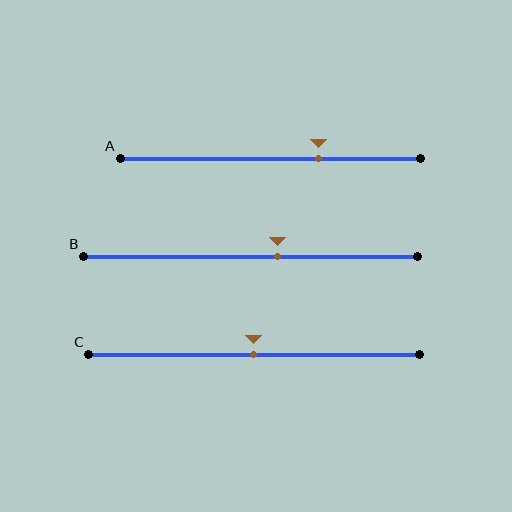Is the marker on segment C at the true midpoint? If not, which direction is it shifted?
Yes, the marker on segment C is at the true midpoint.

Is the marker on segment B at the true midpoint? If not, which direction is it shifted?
No, the marker on segment B is shifted to the right by about 8% of the segment length.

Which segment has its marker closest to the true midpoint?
Segment C has its marker closest to the true midpoint.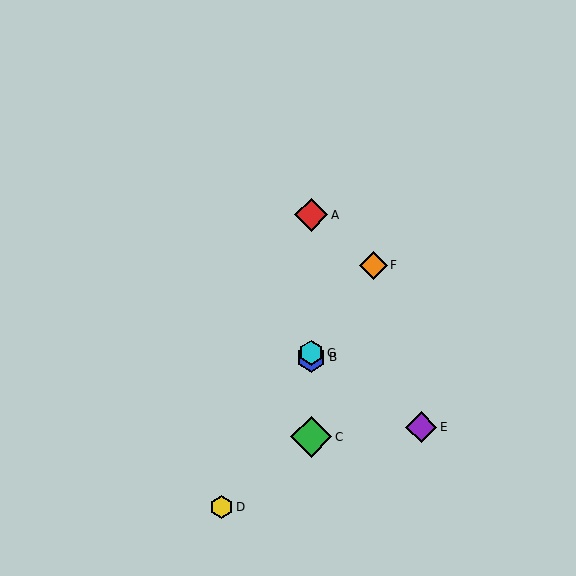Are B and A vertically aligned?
Yes, both are at x≈311.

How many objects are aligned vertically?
4 objects (A, B, C, G) are aligned vertically.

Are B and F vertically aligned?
No, B is at x≈311 and F is at x≈374.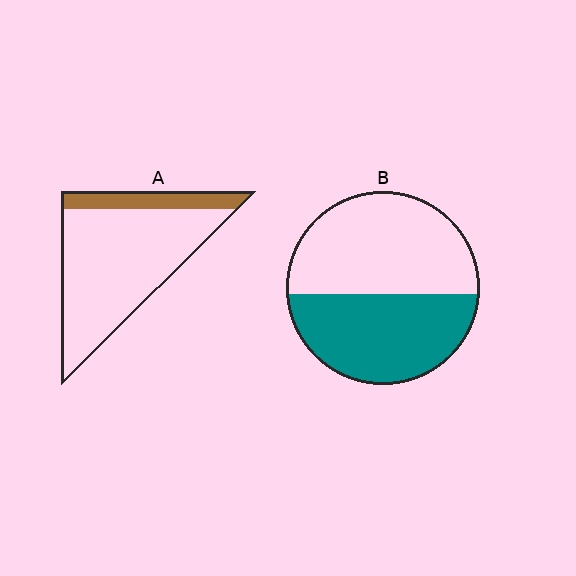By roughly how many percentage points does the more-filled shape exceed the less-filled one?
By roughly 30 percentage points (B over A).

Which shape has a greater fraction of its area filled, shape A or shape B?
Shape B.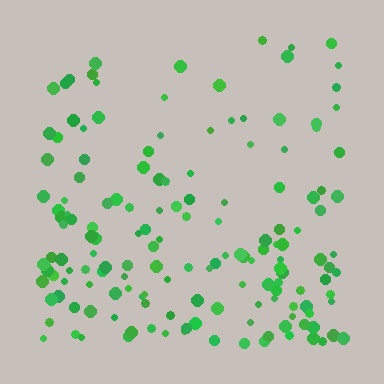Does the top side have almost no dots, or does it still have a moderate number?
Still a moderate number, just noticeably fewer than the bottom.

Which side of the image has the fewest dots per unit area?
The top.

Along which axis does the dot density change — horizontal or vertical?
Vertical.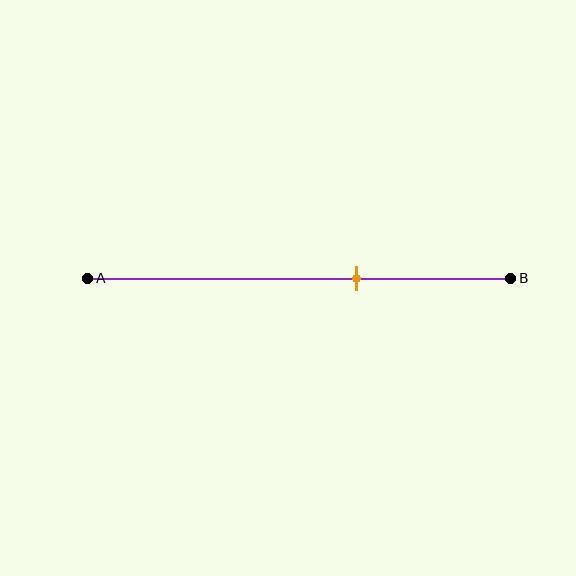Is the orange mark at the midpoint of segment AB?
No, the mark is at about 65% from A, not at the 50% midpoint.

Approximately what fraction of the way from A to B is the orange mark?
The orange mark is approximately 65% of the way from A to B.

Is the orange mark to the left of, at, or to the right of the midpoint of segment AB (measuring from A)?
The orange mark is to the right of the midpoint of segment AB.